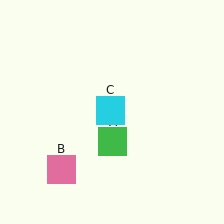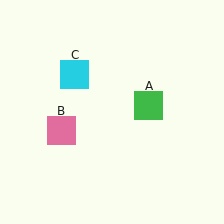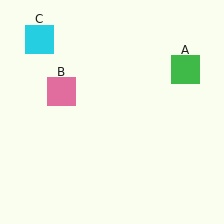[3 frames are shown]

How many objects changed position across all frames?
3 objects changed position: green square (object A), pink square (object B), cyan square (object C).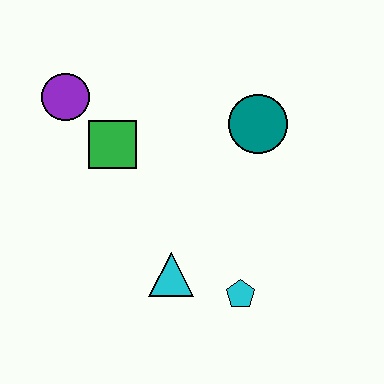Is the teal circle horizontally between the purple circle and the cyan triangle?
No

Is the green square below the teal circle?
Yes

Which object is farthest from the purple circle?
The cyan pentagon is farthest from the purple circle.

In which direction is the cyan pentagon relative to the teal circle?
The cyan pentagon is below the teal circle.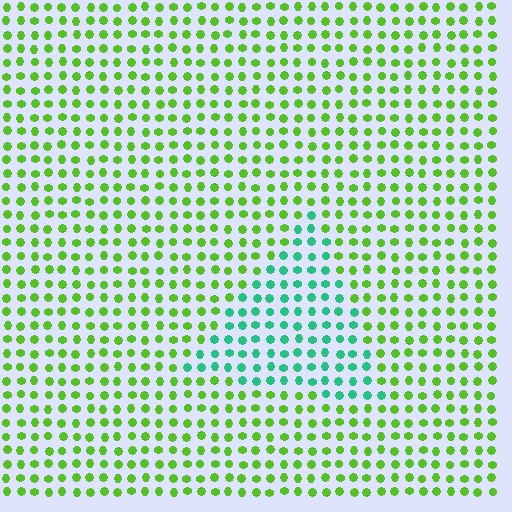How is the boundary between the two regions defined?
The boundary is defined purely by a slight shift in hue (about 54 degrees). Spacing, size, and orientation are identical on both sides.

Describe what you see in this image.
The image is filled with small lime elements in a uniform arrangement. A triangle-shaped region is visible where the elements are tinted to a slightly different hue, forming a subtle color boundary.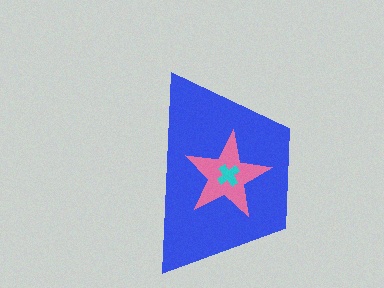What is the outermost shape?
The blue trapezoid.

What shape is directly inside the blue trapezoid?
The pink star.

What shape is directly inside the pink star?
The cyan cross.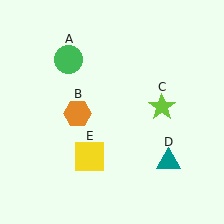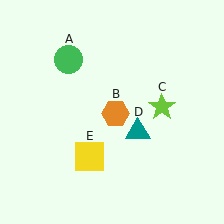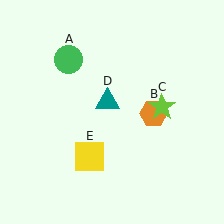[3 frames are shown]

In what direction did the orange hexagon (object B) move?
The orange hexagon (object B) moved right.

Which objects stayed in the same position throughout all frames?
Green circle (object A) and lime star (object C) and yellow square (object E) remained stationary.